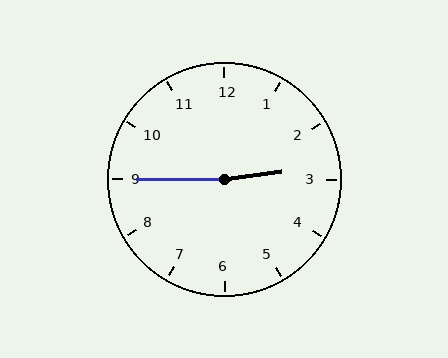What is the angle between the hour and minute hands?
Approximately 172 degrees.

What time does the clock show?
2:45.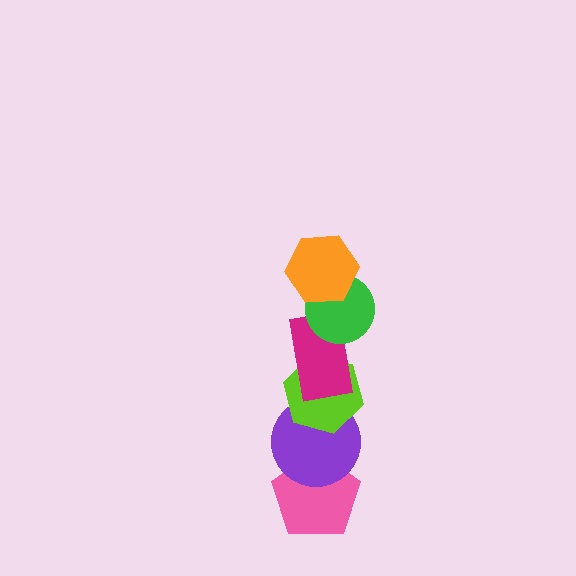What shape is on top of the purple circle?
The lime hexagon is on top of the purple circle.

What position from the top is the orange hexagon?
The orange hexagon is 1st from the top.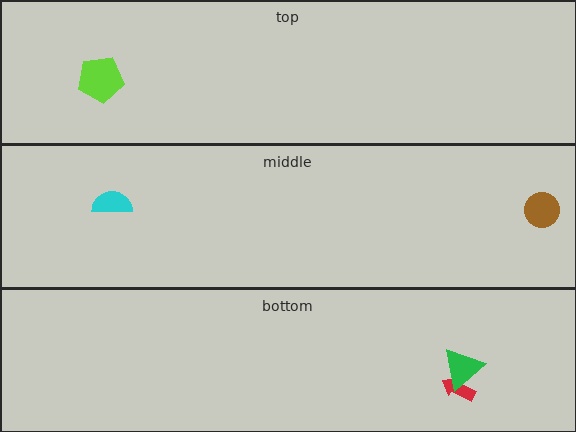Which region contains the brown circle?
The middle region.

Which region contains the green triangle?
The bottom region.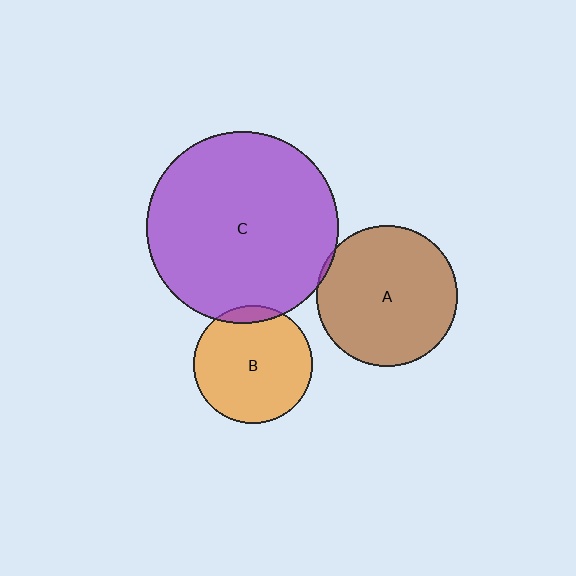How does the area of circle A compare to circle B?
Approximately 1.4 times.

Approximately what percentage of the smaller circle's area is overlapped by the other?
Approximately 5%.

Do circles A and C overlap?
Yes.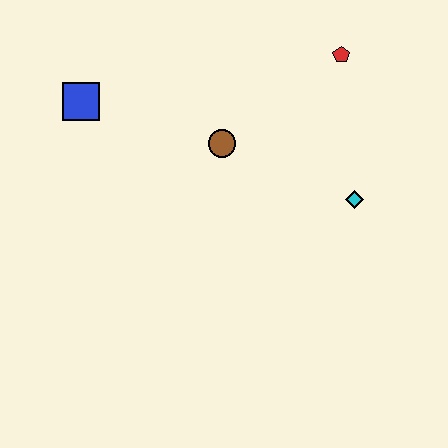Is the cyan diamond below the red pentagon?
Yes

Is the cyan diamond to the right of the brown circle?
Yes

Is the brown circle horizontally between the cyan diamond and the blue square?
Yes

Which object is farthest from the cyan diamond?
The blue square is farthest from the cyan diamond.